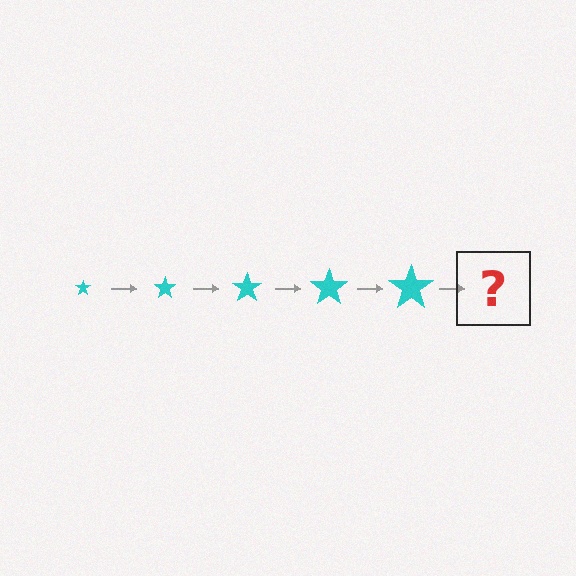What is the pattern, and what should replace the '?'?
The pattern is that the star gets progressively larger each step. The '?' should be a cyan star, larger than the previous one.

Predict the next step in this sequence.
The next step is a cyan star, larger than the previous one.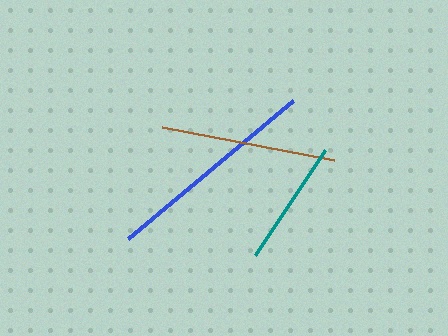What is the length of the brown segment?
The brown segment is approximately 174 pixels long.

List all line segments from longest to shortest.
From longest to shortest: blue, brown, teal.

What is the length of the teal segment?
The teal segment is approximately 126 pixels long.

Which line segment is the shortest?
The teal line is the shortest at approximately 126 pixels.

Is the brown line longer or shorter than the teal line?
The brown line is longer than the teal line.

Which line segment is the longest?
The blue line is the longest at approximately 215 pixels.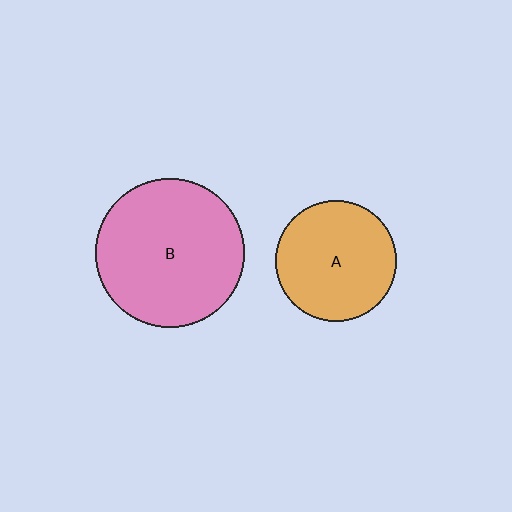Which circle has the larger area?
Circle B (pink).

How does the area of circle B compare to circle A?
Approximately 1.5 times.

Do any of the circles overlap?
No, none of the circles overlap.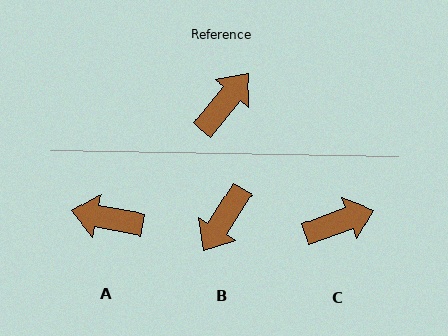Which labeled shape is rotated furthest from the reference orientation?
B, about 173 degrees away.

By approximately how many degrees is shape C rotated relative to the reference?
Approximately 31 degrees clockwise.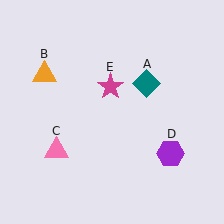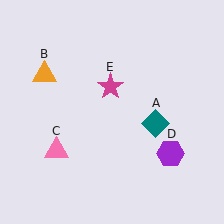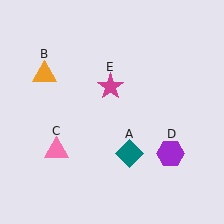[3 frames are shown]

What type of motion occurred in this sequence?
The teal diamond (object A) rotated clockwise around the center of the scene.